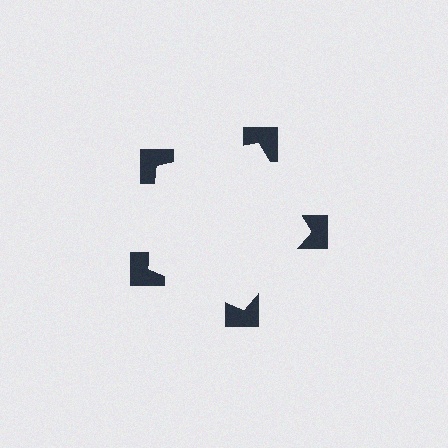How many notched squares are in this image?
There are 5 — one at each vertex of the illusory pentagon.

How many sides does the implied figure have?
5 sides.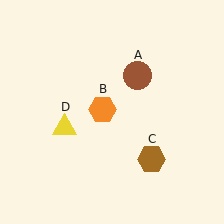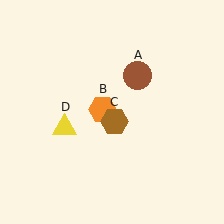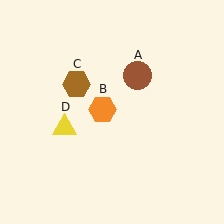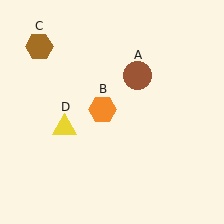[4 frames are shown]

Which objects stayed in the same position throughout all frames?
Brown circle (object A) and orange hexagon (object B) and yellow triangle (object D) remained stationary.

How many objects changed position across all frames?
1 object changed position: brown hexagon (object C).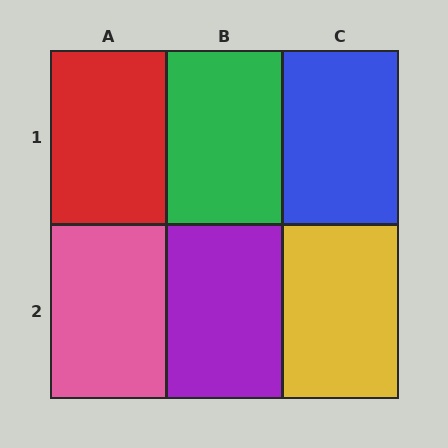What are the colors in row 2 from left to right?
Pink, purple, yellow.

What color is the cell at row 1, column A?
Red.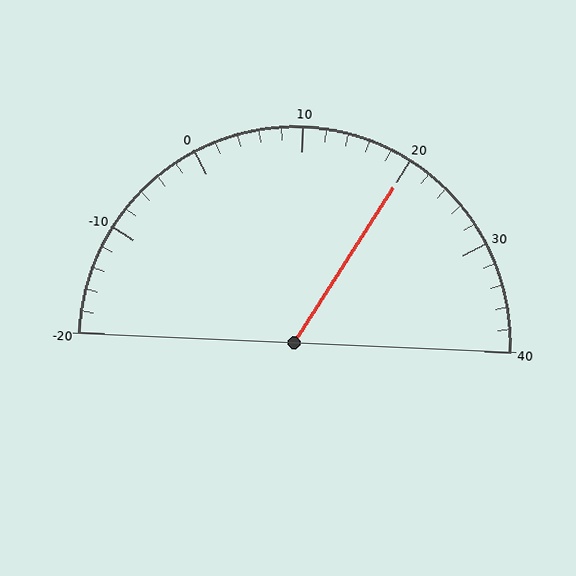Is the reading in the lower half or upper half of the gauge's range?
The reading is in the upper half of the range (-20 to 40).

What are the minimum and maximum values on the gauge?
The gauge ranges from -20 to 40.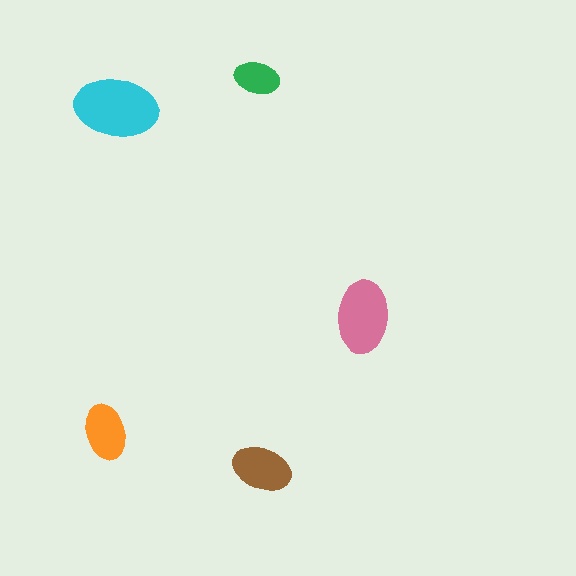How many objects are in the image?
There are 5 objects in the image.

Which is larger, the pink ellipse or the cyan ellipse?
The cyan one.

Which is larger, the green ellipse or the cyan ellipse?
The cyan one.